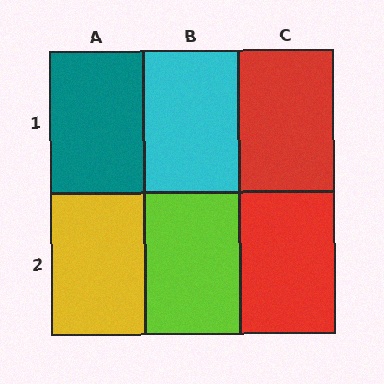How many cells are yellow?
1 cell is yellow.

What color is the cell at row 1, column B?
Cyan.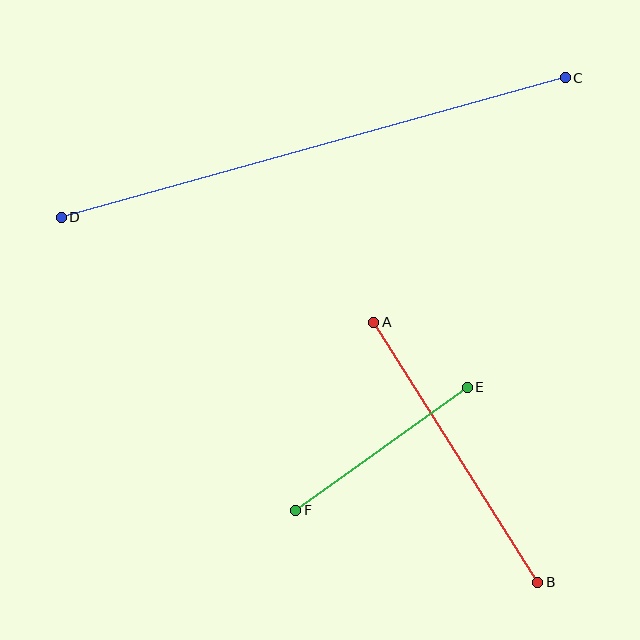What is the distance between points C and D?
The distance is approximately 523 pixels.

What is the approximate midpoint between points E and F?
The midpoint is at approximately (382, 449) pixels.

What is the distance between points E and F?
The distance is approximately 211 pixels.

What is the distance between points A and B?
The distance is approximately 307 pixels.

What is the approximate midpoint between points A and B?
The midpoint is at approximately (456, 452) pixels.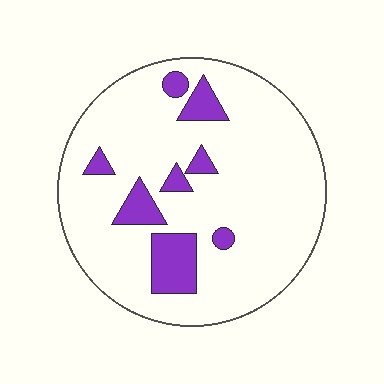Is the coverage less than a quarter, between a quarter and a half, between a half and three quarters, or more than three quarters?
Less than a quarter.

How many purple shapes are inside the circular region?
8.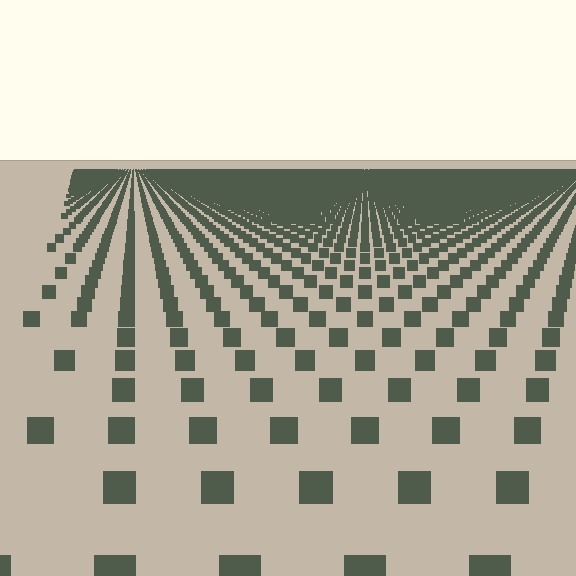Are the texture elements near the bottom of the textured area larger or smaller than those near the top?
Larger. Near the bottom, elements are closer to the viewer and appear at a bigger on-screen size.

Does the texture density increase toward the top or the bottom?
Density increases toward the top.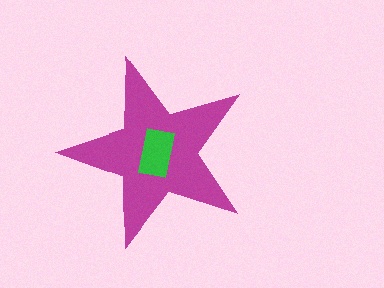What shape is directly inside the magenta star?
The green rectangle.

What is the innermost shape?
The green rectangle.